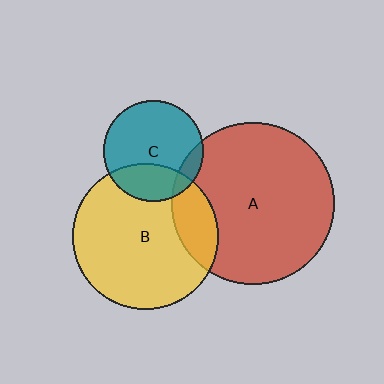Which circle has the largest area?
Circle A (red).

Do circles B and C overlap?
Yes.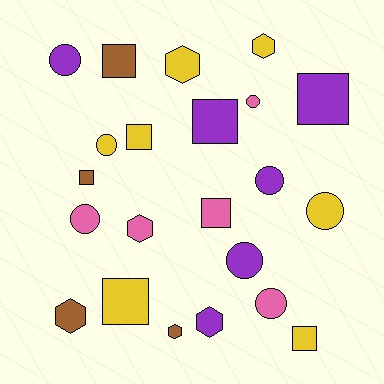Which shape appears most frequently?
Circle, with 8 objects.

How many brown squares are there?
There are 2 brown squares.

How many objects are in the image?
There are 22 objects.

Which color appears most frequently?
Yellow, with 7 objects.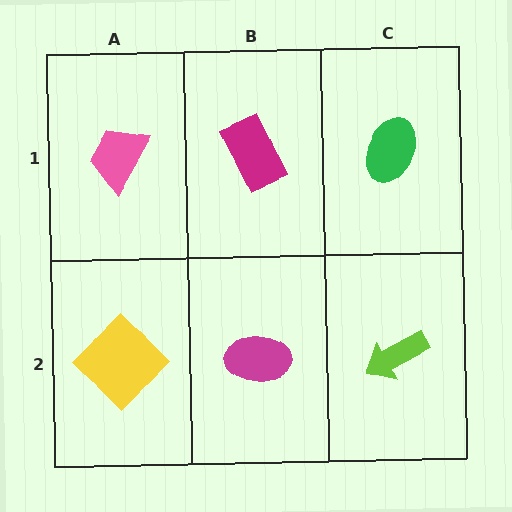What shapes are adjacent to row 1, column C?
A lime arrow (row 2, column C), a magenta rectangle (row 1, column B).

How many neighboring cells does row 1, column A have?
2.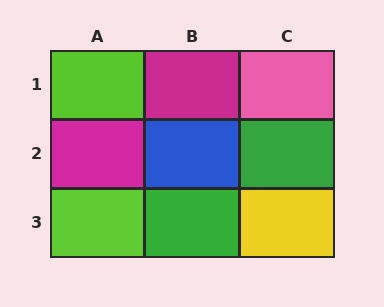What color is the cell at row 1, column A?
Lime.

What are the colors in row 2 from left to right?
Magenta, blue, green.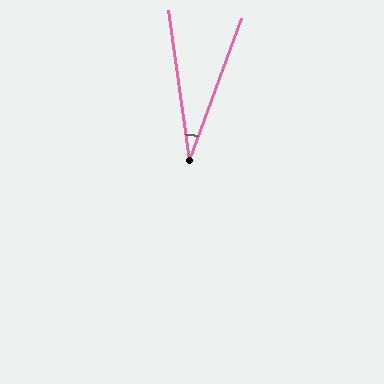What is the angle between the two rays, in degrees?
Approximately 28 degrees.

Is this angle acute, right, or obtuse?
It is acute.